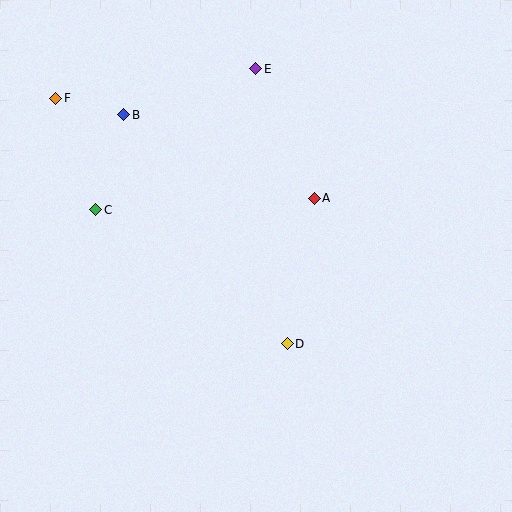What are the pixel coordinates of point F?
Point F is at (56, 98).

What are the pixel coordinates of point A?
Point A is at (314, 198).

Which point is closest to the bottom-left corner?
Point C is closest to the bottom-left corner.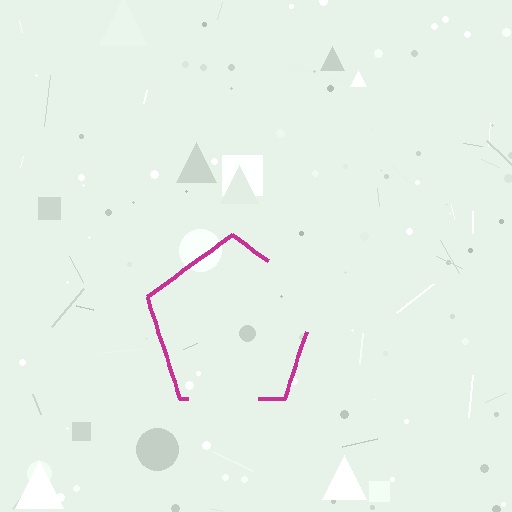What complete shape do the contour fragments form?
The contour fragments form a pentagon.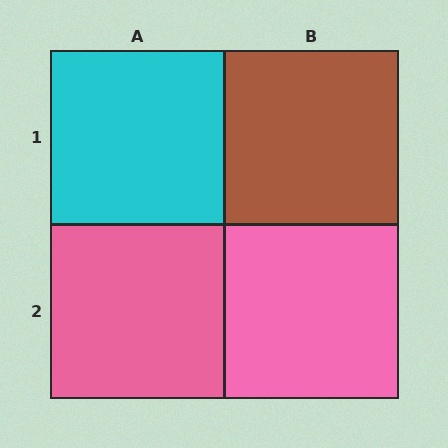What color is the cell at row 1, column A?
Cyan.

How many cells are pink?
2 cells are pink.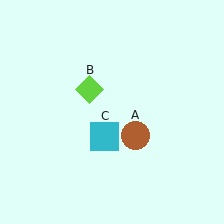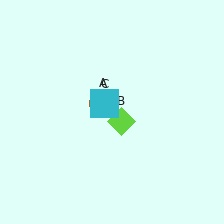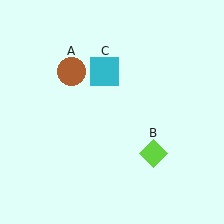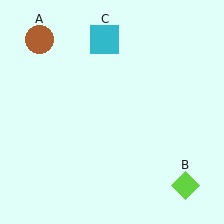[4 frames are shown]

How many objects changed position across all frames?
3 objects changed position: brown circle (object A), lime diamond (object B), cyan square (object C).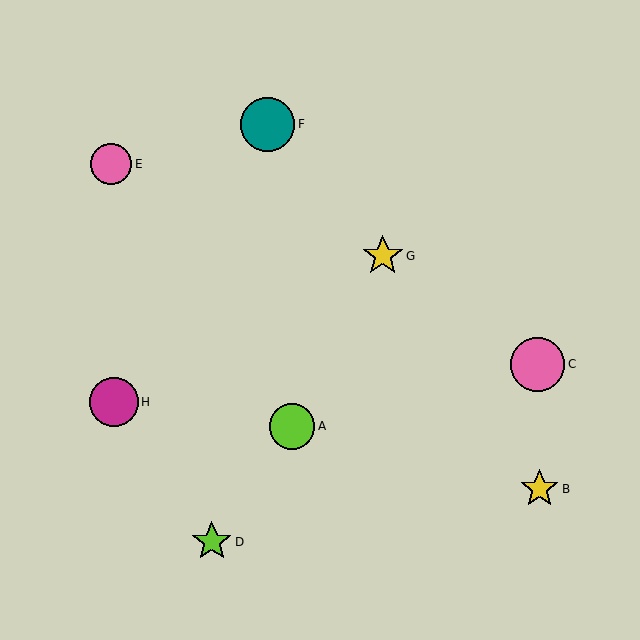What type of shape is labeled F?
Shape F is a teal circle.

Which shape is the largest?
The pink circle (labeled C) is the largest.